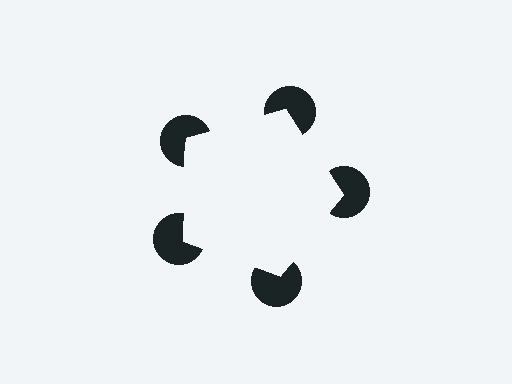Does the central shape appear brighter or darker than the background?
It typically appears slightly brighter than the background, even though no actual brightness change is drawn.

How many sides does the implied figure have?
5 sides.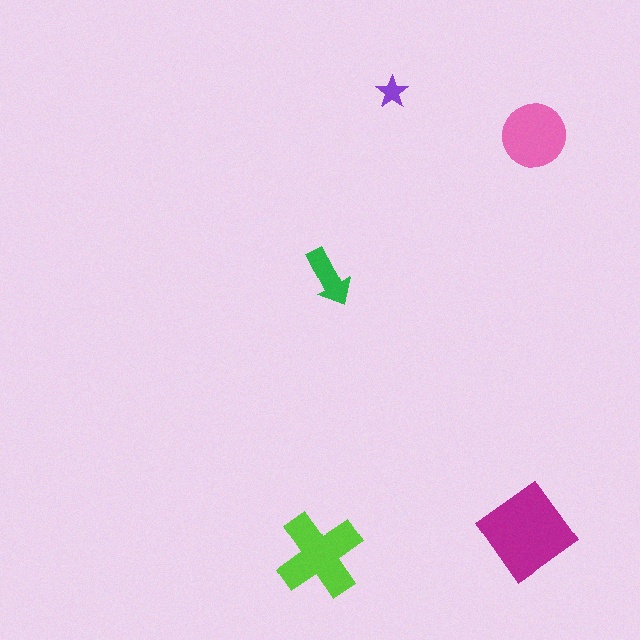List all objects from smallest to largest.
The purple star, the green arrow, the pink circle, the lime cross, the magenta diamond.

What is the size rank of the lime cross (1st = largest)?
2nd.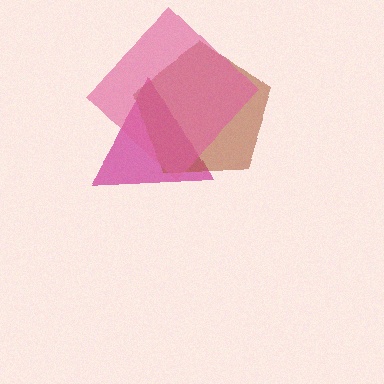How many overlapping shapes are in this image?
There are 3 overlapping shapes in the image.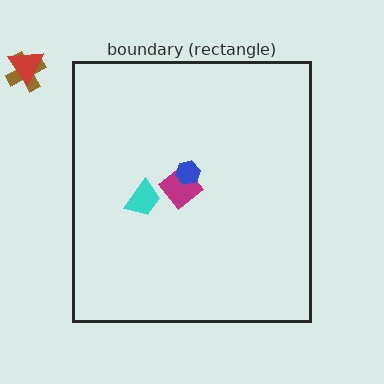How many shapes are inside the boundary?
3 inside, 2 outside.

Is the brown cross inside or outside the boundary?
Outside.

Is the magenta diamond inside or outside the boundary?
Inside.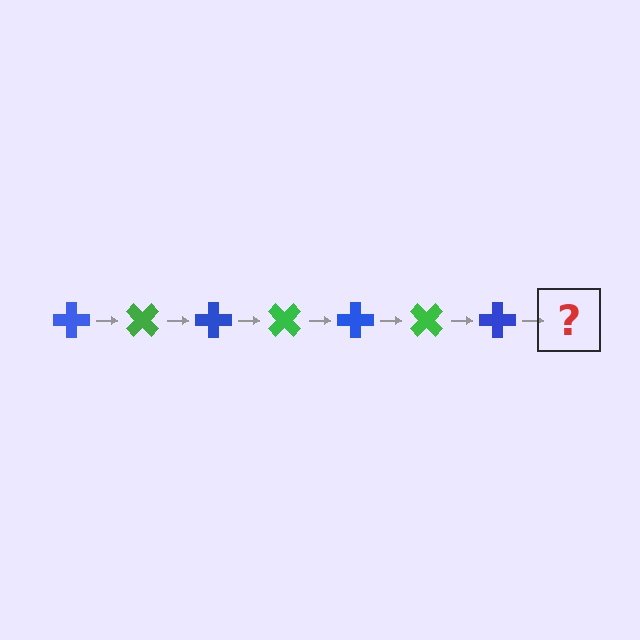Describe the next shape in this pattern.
It should be a green cross, rotated 315 degrees from the start.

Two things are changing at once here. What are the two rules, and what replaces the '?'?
The two rules are that it rotates 45 degrees each step and the color cycles through blue and green. The '?' should be a green cross, rotated 315 degrees from the start.